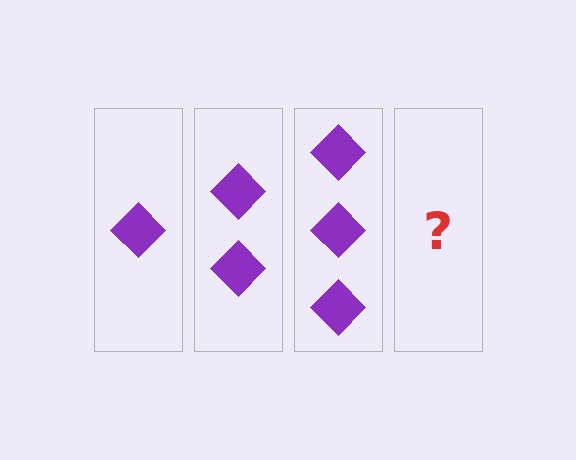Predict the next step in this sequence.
The next step is 4 diamonds.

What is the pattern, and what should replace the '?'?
The pattern is that each step adds one more diamond. The '?' should be 4 diamonds.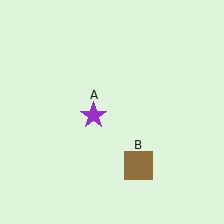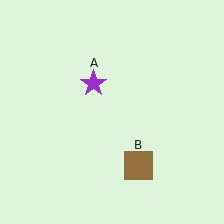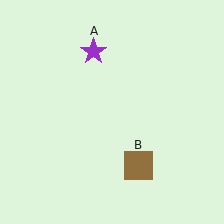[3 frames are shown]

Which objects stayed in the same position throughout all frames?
Brown square (object B) remained stationary.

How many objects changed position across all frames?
1 object changed position: purple star (object A).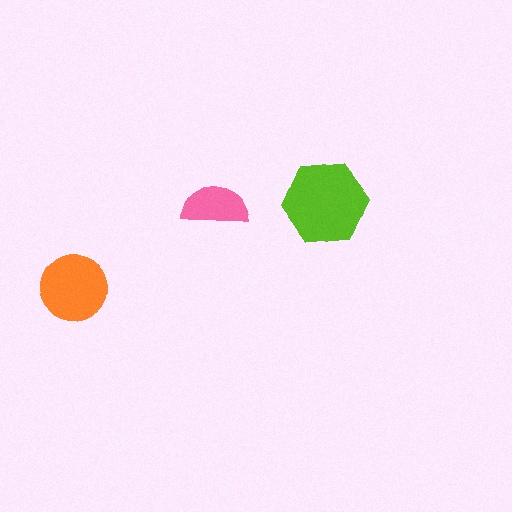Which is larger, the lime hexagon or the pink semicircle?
The lime hexagon.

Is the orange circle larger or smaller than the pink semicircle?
Larger.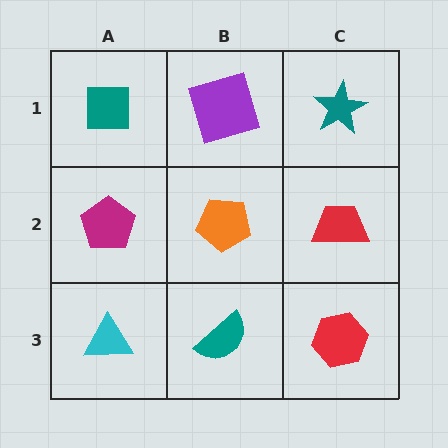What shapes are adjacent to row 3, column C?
A red trapezoid (row 2, column C), a teal semicircle (row 3, column B).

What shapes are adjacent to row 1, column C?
A red trapezoid (row 2, column C), a purple square (row 1, column B).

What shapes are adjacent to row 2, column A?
A teal square (row 1, column A), a cyan triangle (row 3, column A), an orange pentagon (row 2, column B).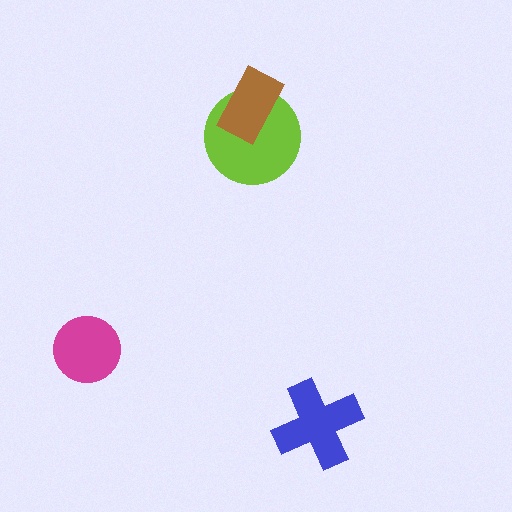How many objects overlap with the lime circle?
1 object overlaps with the lime circle.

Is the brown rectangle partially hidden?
No, no other shape covers it.